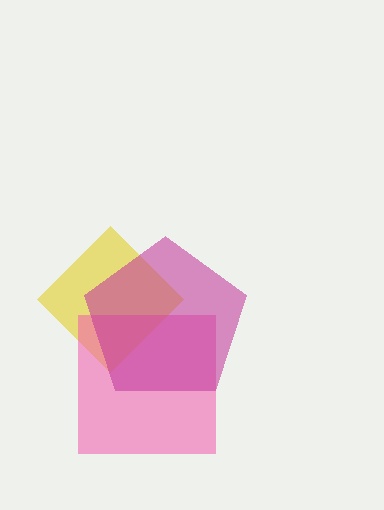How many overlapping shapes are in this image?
There are 3 overlapping shapes in the image.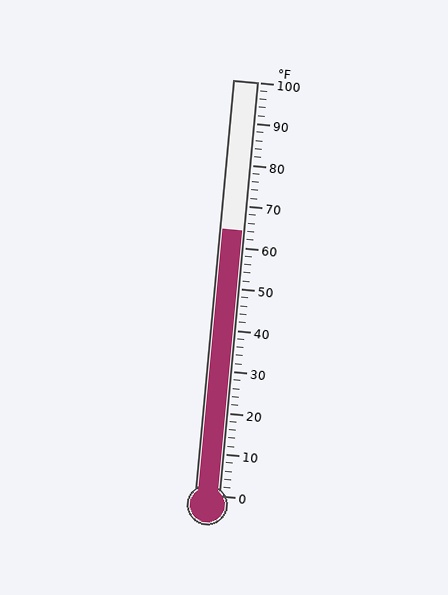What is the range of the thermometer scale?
The thermometer scale ranges from 0°F to 100°F.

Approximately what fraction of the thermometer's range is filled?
The thermometer is filled to approximately 65% of its range.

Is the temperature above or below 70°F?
The temperature is below 70°F.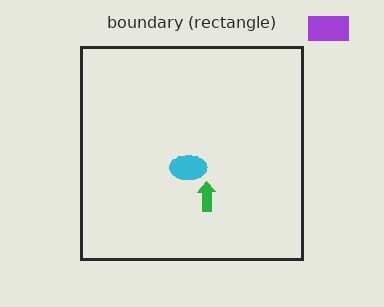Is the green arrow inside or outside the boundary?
Inside.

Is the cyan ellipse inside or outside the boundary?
Inside.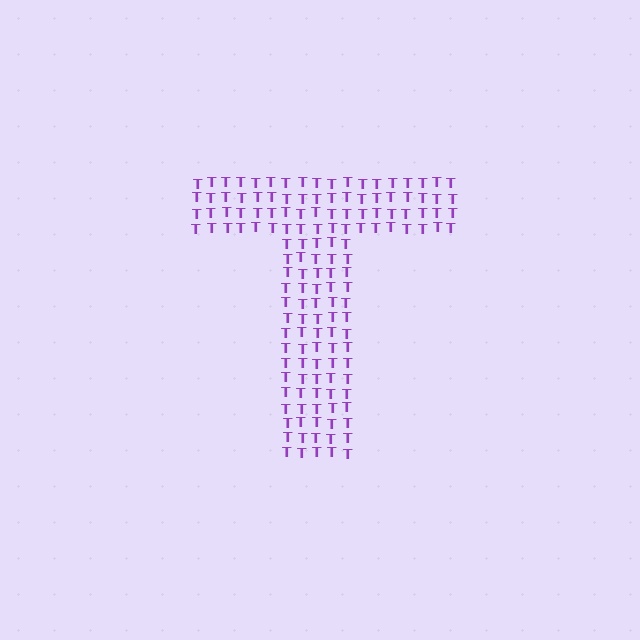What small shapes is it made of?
It is made of small letter T's.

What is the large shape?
The large shape is the letter T.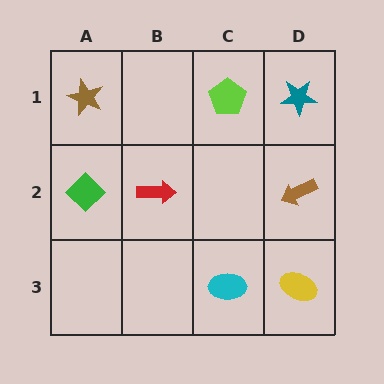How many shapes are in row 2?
3 shapes.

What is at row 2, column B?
A red arrow.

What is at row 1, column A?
A brown star.